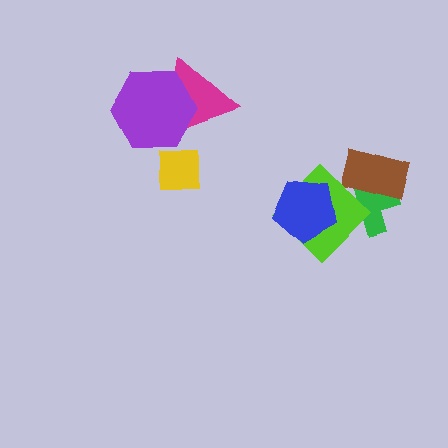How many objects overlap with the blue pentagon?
1 object overlaps with the blue pentagon.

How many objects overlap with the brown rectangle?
2 objects overlap with the brown rectangle.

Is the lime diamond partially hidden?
Yes, it is partially covered by another shape.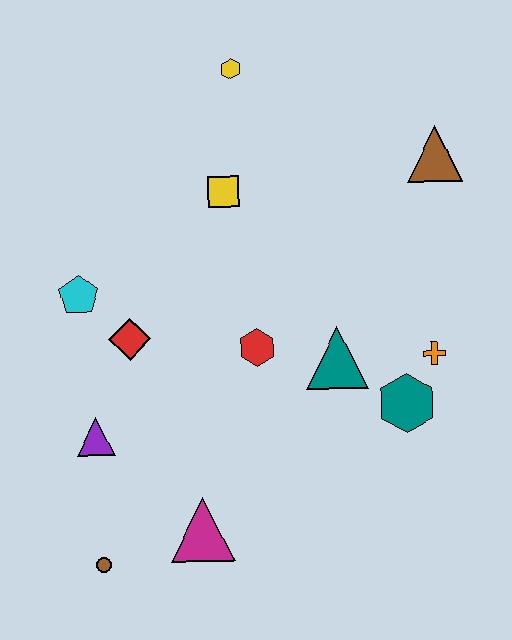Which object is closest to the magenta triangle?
The brown circle is closest to the magenta triangle.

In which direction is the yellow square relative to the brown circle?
The yellow square is above the brown circle.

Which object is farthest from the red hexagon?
The yellow hexagon is farthest from the red hexagon.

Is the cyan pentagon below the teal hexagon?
No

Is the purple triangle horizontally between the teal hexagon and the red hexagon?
No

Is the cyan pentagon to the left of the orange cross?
Yes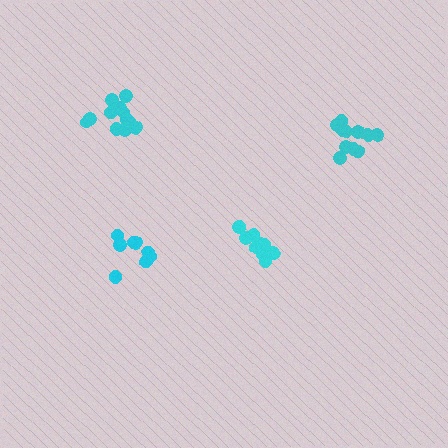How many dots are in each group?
Group 1: 8 dots, Group 2: 13 dots, Group 3: 10 dots, Group 4: 11 dots (42 total).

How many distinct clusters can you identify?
There are 4 distinct clusters.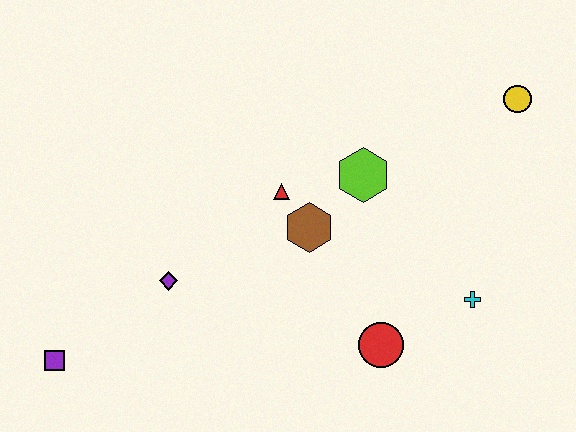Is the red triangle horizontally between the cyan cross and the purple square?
Yes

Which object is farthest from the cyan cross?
The purple square is farthest from the cyan cross.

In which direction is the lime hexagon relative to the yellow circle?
The lime hexagon is to the left of the yellow circle.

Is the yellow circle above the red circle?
Yes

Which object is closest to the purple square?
The purple diamond is closest to the purple square.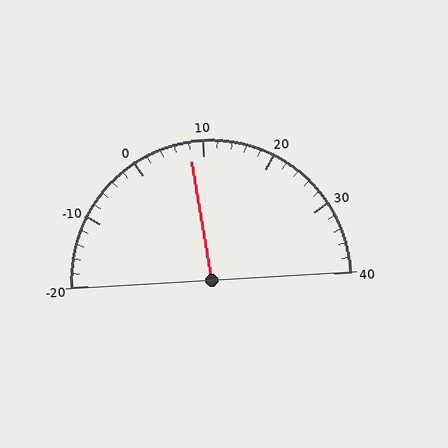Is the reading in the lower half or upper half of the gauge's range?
The reading is in the lower half of the range (-20 to 40).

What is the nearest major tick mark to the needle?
The nearest major tick mark is 10.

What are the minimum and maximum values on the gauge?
The gauge ranges from -20 to 40.